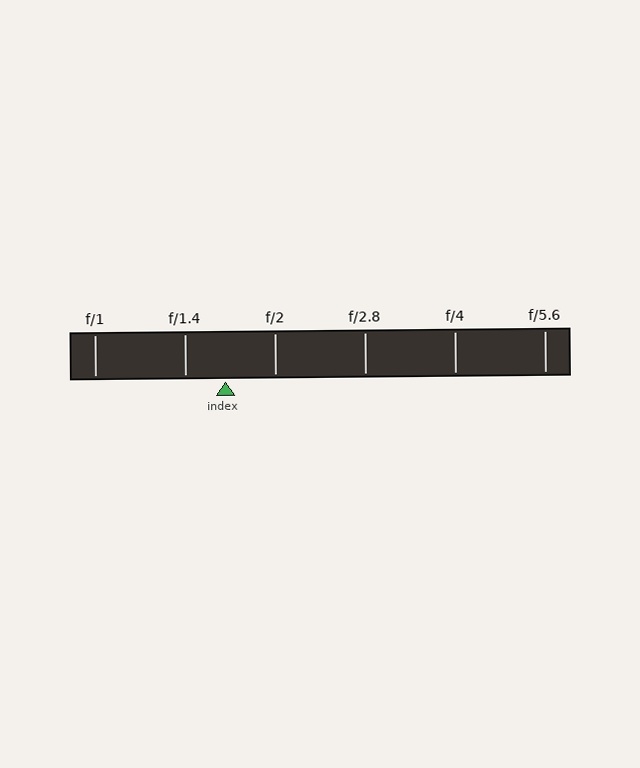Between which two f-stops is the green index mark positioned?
The index mark is between f/1.4 and f/2.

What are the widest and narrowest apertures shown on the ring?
The widest aperture shown is f/1 and the narrowest is f/5.6.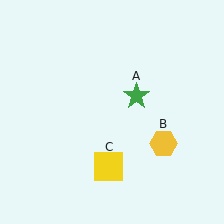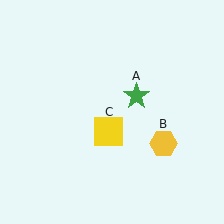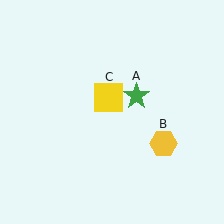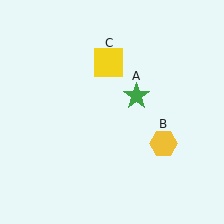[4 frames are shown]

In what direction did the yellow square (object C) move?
The yellow square (object C) moved up.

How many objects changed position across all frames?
1 object changed position: yellow square (object C).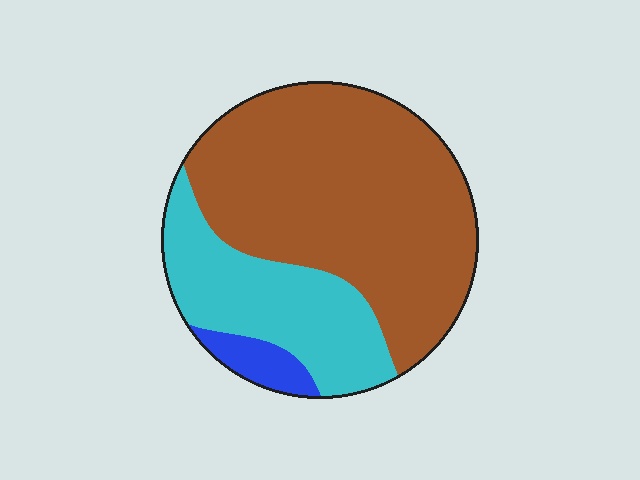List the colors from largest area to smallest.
From largest to smallest: brown, cyan, blue.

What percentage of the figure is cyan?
Cyan takes up about one quarter (1/4) of the figure.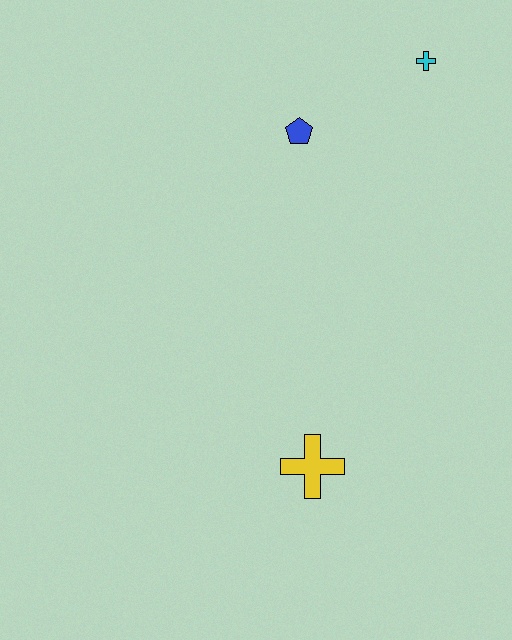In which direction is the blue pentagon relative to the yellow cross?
The blue pentagon is above the yellow cross.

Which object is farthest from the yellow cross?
The cyan cross is farthest from the yellow cross.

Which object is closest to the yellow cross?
The blue pentagon is closest to the yellow cross.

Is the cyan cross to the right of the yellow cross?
Yes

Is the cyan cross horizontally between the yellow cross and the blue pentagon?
No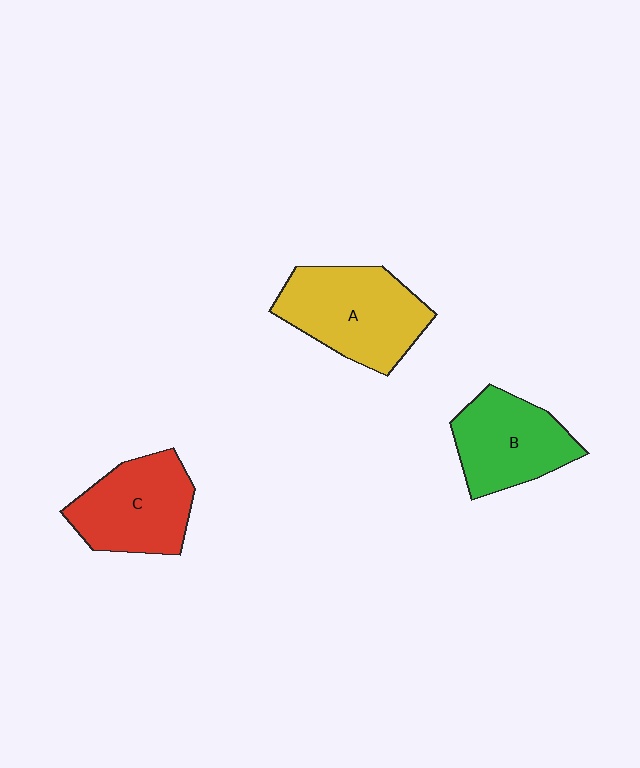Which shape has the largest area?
Shape A (yellow).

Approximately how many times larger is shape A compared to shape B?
Approximately 1.2 times.